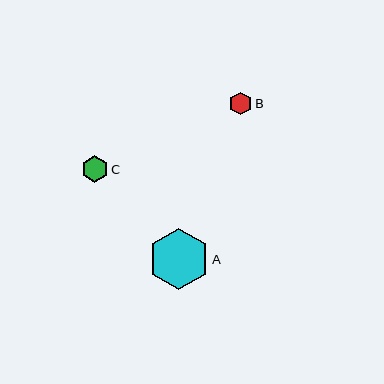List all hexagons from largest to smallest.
From largest to smallest: A, C, B.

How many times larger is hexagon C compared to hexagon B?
Hexagon C is approximately 1.2 times the size of hexagon B.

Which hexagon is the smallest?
Hexagon B is the smallest with a size of approximately 22 pixels.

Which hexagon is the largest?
Hexagon A is the largest with a size of approximately 61 pixels.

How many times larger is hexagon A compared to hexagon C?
Hexagon A is approximately 2.3 times the size of hexagon C.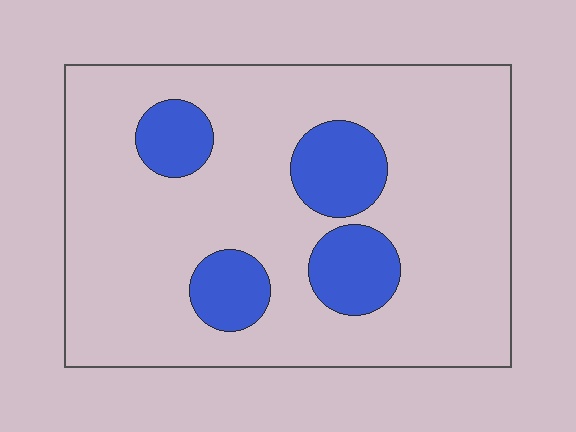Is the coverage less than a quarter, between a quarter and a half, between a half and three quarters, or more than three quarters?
Less than a quarter.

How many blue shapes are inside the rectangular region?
4.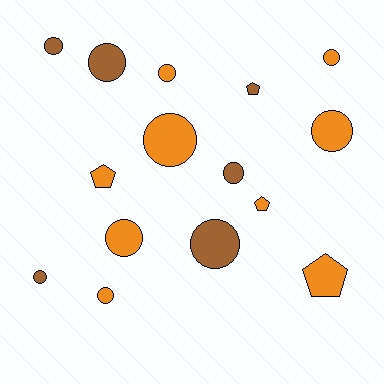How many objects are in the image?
There are 15 objects.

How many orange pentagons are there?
There are 3 orange pentagons.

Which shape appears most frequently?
Circle, with 11 objects.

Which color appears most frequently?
Orange, with 9 objects.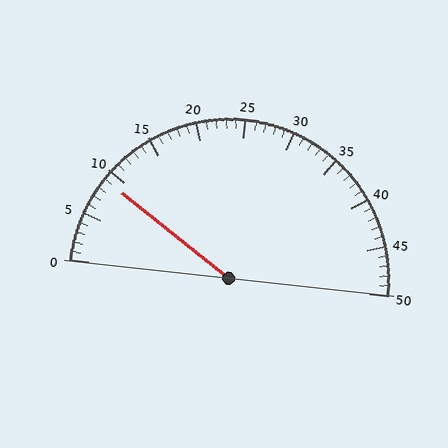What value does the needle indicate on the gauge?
The needle indicates approximately 9.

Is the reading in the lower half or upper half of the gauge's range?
The reading is in the lower half of the range (0 to 50).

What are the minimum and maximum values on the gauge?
The gauge ranges from 0 to 50.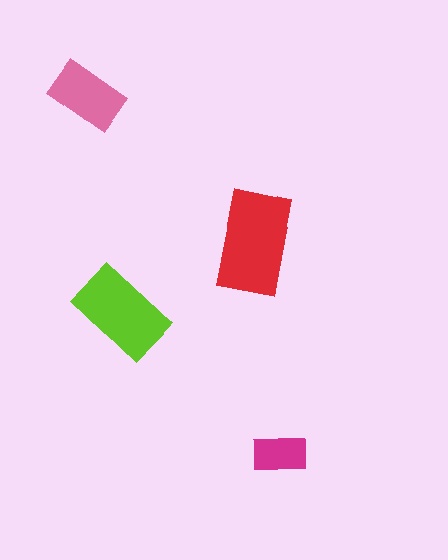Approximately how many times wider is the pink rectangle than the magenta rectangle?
About 1.5 times wider.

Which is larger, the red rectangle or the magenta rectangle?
The red one.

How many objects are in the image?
There are 4 objects in the image.